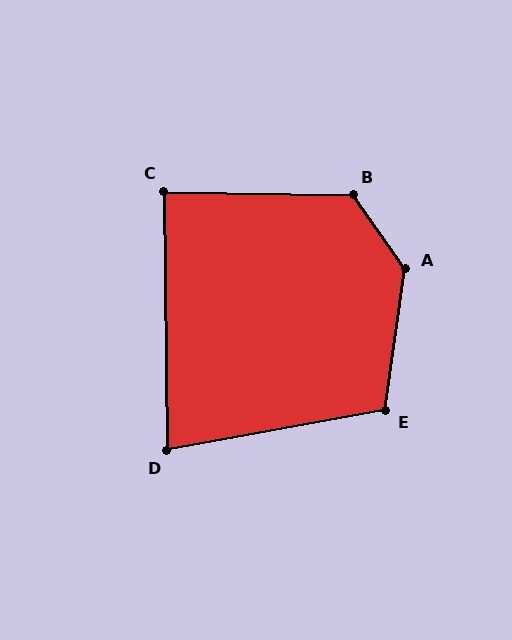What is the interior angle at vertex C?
Approximately 88 degrees (approximately right).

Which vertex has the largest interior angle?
A, at approximately 136 degrees.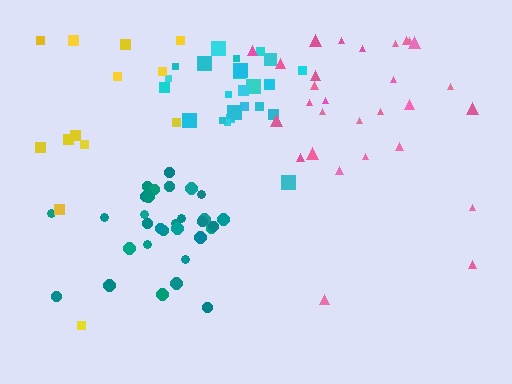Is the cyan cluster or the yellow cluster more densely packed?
Cyan.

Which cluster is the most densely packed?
Cyan.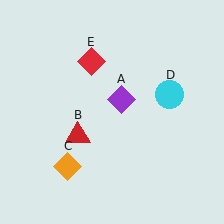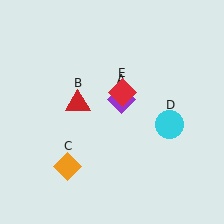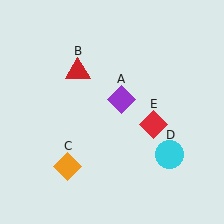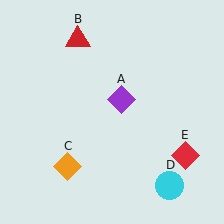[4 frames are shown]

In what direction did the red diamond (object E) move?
The red diamond (object E) moved down and to the right.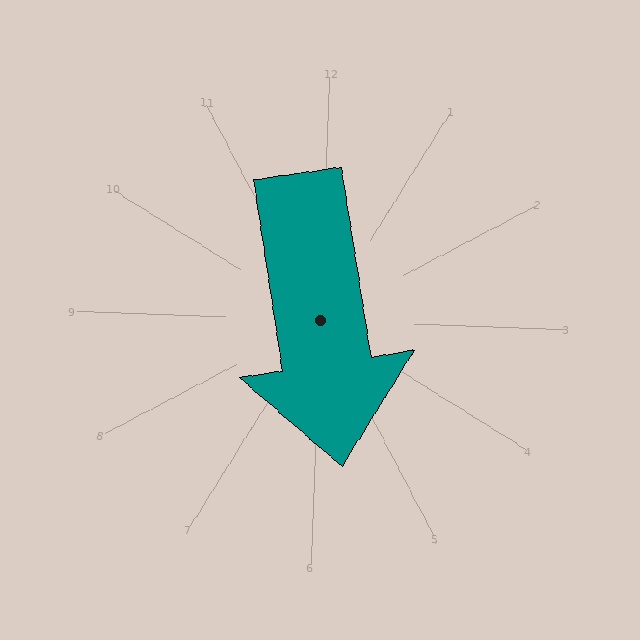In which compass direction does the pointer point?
South.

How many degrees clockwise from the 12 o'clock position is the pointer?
Approximately 169 degrees.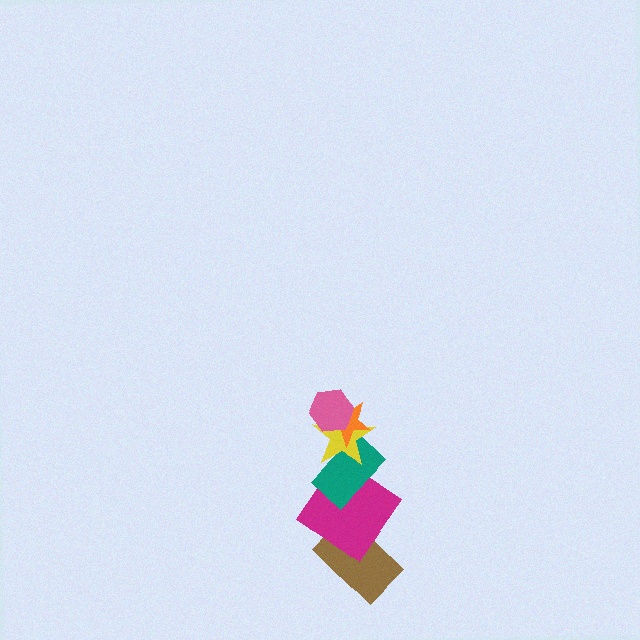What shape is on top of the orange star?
The pink hexagon is on top of the orange star.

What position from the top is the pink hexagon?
The pink hexagon is 1st from the top.